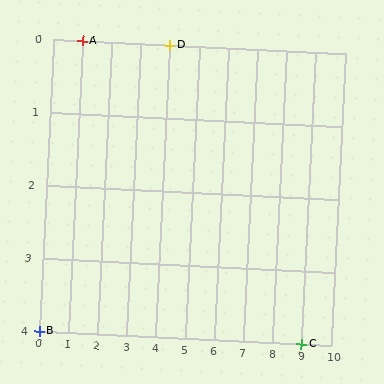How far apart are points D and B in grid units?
Points D and B are 4 columns and 4 rows apart (about 5.7 grid units diagonally).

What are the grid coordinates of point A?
Point A is at grid coordinates (1, 0).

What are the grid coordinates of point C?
Point C is at grid coordinates (9, 4).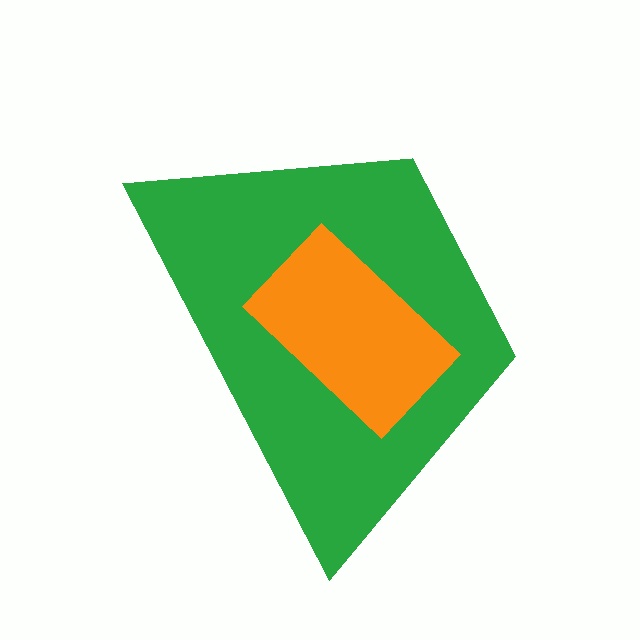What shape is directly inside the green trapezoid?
The orange rectangle.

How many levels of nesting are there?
2.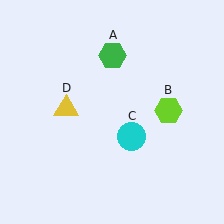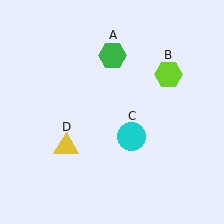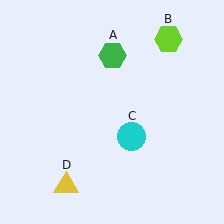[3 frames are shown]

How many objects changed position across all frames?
2 objects changed position: lime hexagon (object B), yellow triangle (object D).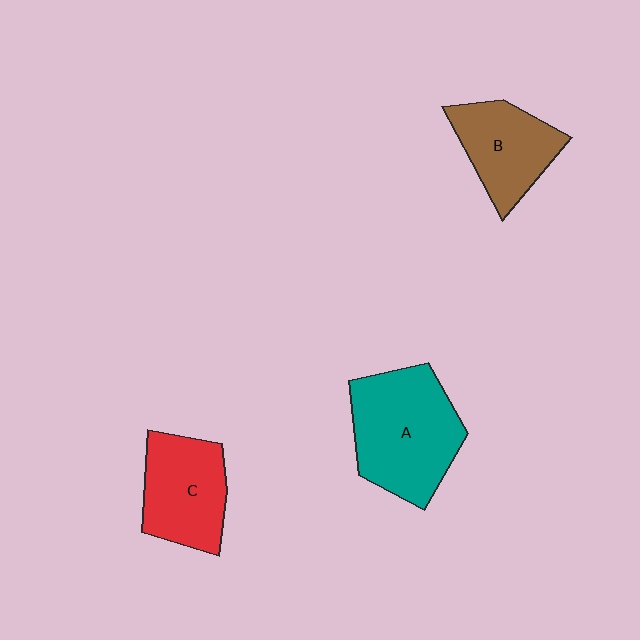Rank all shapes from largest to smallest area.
From largest to smallest: A (teal), C (red), B (brown).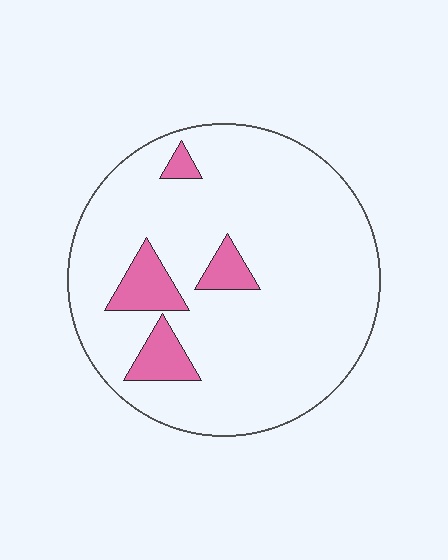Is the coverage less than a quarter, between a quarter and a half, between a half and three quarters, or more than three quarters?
Less than a quarter.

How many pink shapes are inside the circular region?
4.